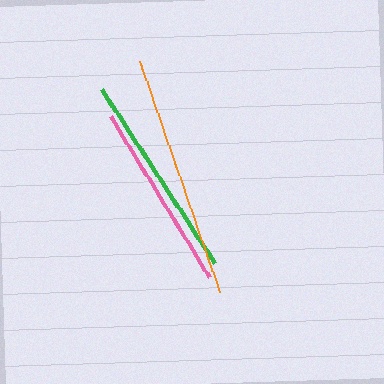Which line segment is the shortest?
The pink line is the shortest at approximately 190 pixels.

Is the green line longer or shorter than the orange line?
The orange line is longer than the green line.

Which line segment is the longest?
The orange line is the longest at approximately 246 pixels.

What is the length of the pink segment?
The pink segment is approximately 190 pixels long.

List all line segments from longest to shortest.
From longest to shortest: orange, green, pink.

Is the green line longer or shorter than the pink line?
The green line is longer than the pink line.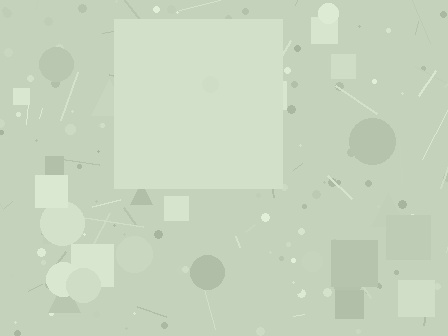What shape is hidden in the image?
A square is hidden in the image.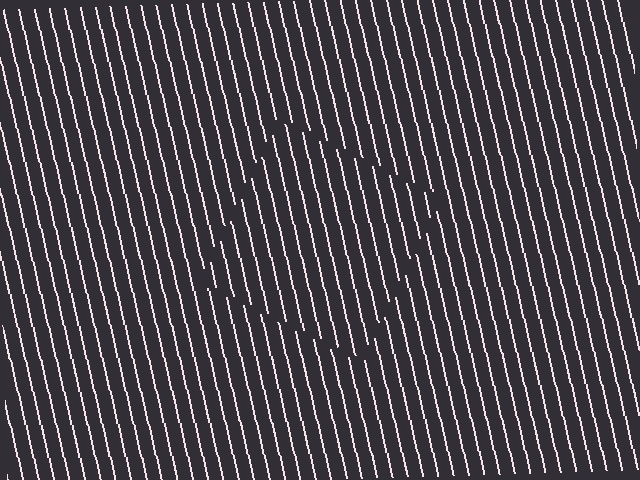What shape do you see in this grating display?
An illusory square. The interior of the shape contains the same grating, shifted by half a period — the contour is defined by the phase discontinuity where line-ends from the inner and outer gratings abut.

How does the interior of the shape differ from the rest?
The interior of the shape contains the same grating, shifted by half a period — the contour is defined by the phase discontinuity where line-ends from the inner and outer gratings abut.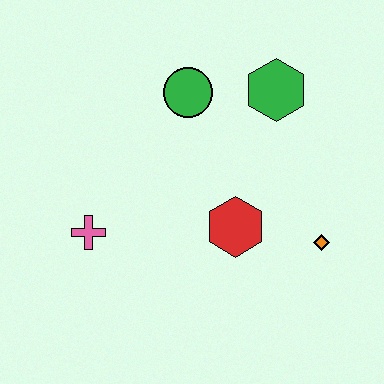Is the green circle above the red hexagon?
Yes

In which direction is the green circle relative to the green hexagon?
The green circle is to the left of the green hexagon.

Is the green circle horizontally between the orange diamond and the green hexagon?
No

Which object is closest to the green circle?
The green hexagon is closest to the green circle.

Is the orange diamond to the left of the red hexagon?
No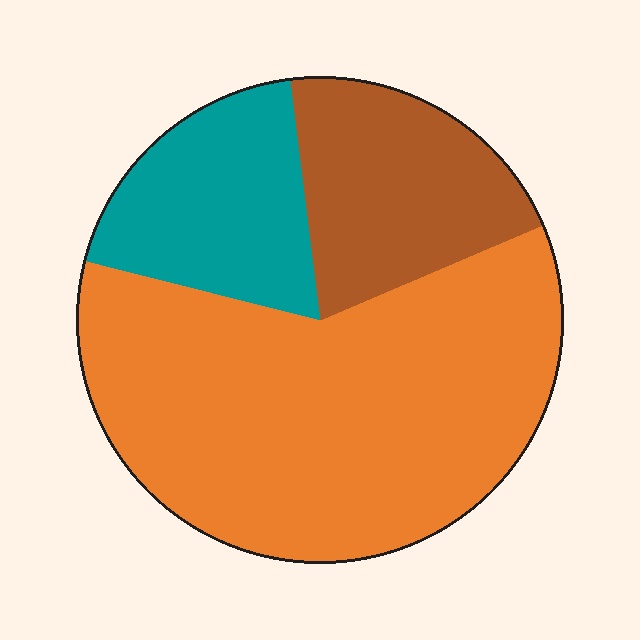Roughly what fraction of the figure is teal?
Teal covers 19% of the figure.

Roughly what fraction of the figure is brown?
Brown covers around 20% of the figure.